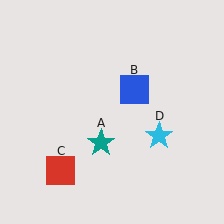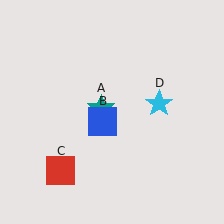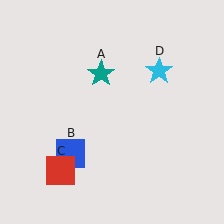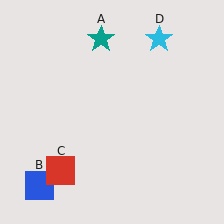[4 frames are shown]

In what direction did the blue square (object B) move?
The blue square (object B) moved down and to the left.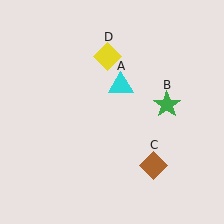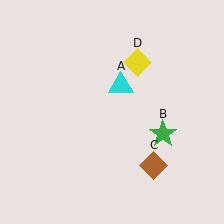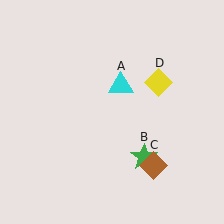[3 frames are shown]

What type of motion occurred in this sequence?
The green star (object B), yellow diamond (object D) rotated clockwise around the center of the scene.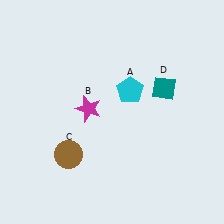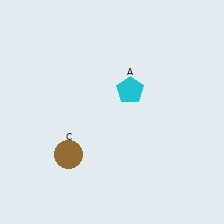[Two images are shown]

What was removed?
The magenta star (B), the teal diamond (D) were removed in Image 2.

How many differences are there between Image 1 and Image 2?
There are 2 differences between the two images.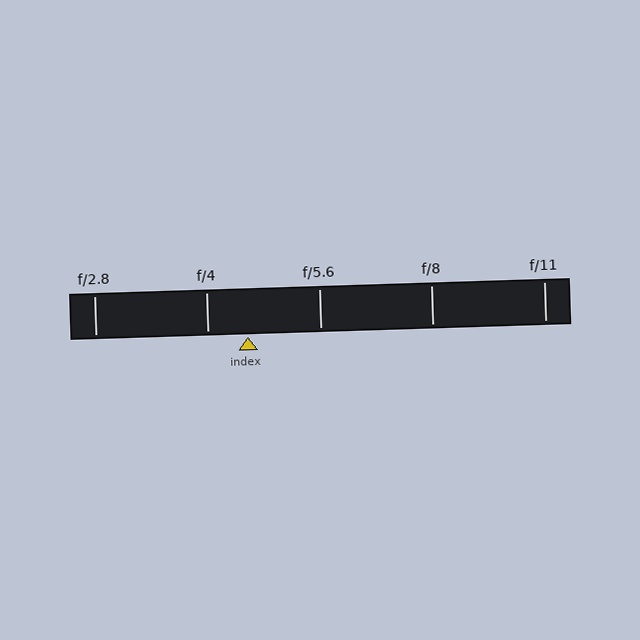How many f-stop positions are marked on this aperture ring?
There are 5 f-stop positions marked.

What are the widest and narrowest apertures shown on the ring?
The widest aperture shown is f/2.8 and the narrowest is f/11.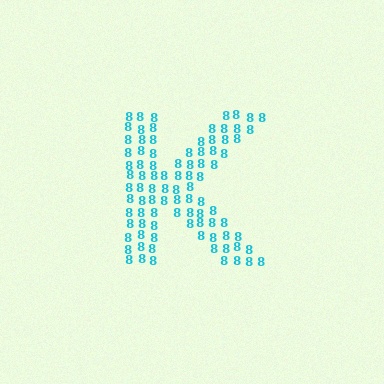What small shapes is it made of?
It is made of small digit 8's.